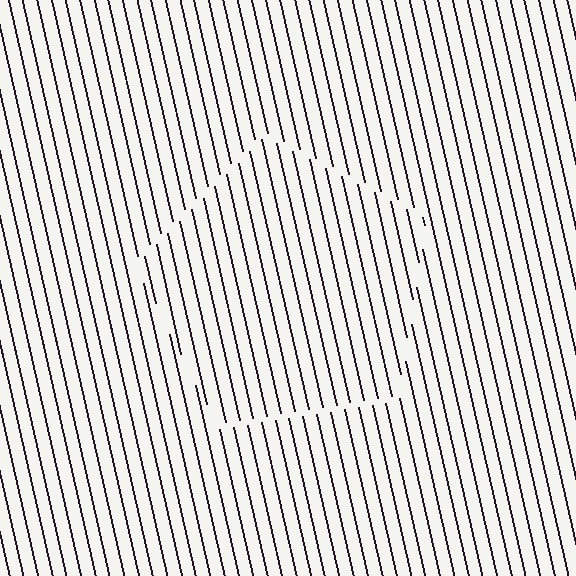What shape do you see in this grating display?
An illusory pentagon. The interior of the shape contains the same grating, shifted by half a period — the contour is defined by the phase discontinuity where line-ends from the inner and outer gratings abut.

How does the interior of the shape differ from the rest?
The interior of the shape contains the same grating, shifted by half a period — the contour is defined by the phase discontinuity where line-ends from the inner and outer gratings abut.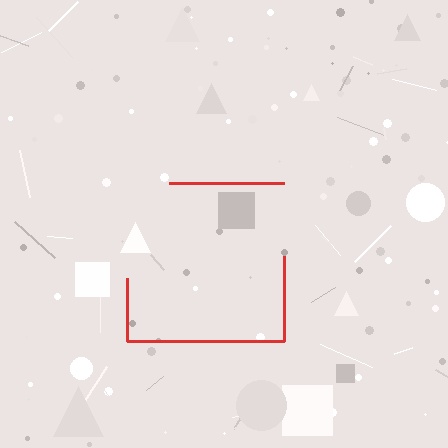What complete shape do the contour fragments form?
The contour fragments form a square.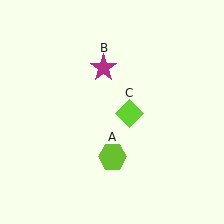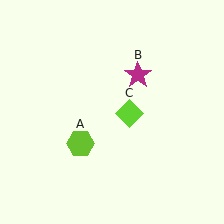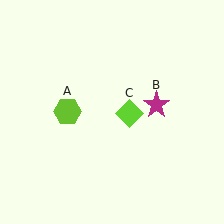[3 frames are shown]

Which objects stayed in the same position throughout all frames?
Lime diamond (object C) remained stationary.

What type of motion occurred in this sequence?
The lime hexagon (object A), magenta star (object B) rotated clockwise around the center of the scene.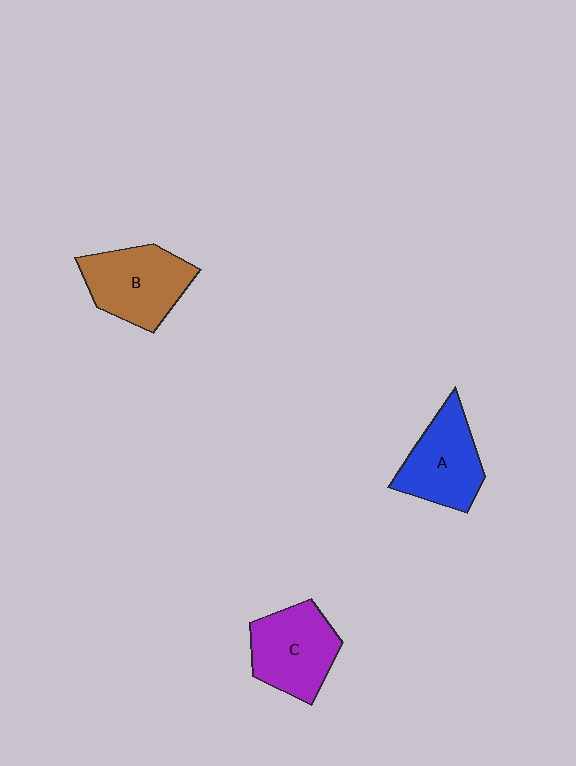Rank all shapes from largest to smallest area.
From largest to smallest: B (brown), C (purple), A (blue).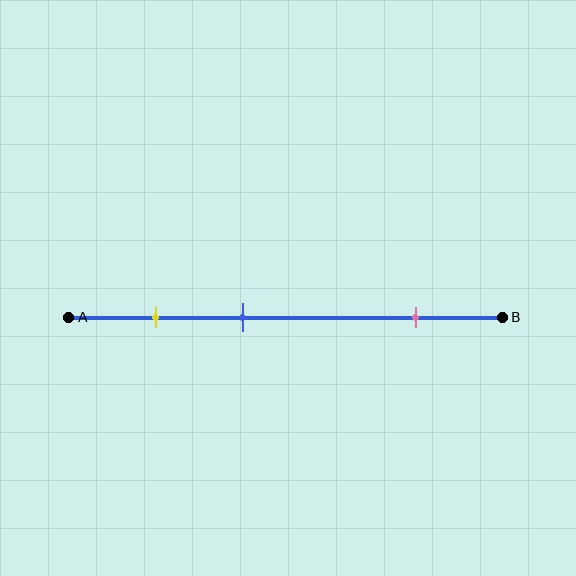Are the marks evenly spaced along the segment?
No, the marks are not evenly spaced.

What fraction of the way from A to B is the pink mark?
The pink mark is approximately 80% (0.8) of the way from A to B.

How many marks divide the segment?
There are 3 marks dividing the segment.